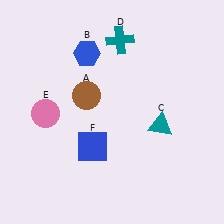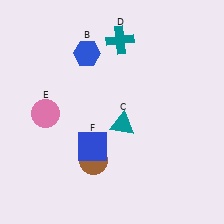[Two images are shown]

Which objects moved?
The objects that moved are: the brown circle (A), the teal triangle (C).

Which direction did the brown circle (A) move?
The brown circle (A) moved down.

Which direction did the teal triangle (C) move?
The teal triangle (C) moved left.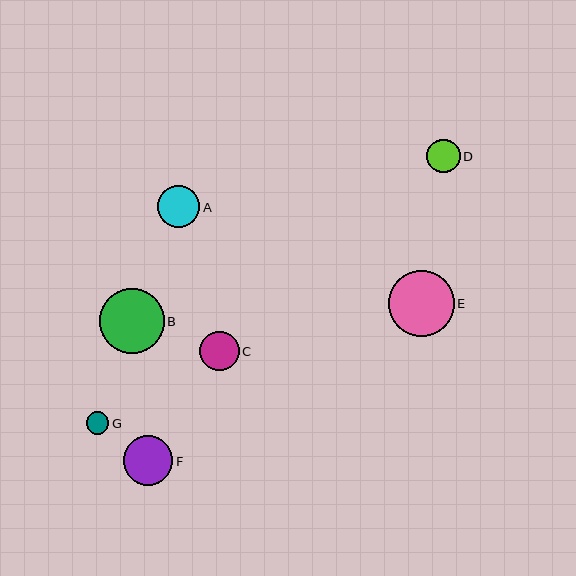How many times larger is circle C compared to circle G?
Circle C is approximately 1.8 times the size of circle G.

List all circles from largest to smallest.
From largest to smallest: E, B, F, A, C, D, G.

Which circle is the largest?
Circle E is the largest with a size of approximately 66 pixels.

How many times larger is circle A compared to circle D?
Circle A is approximately 1.2 times the size of circle D.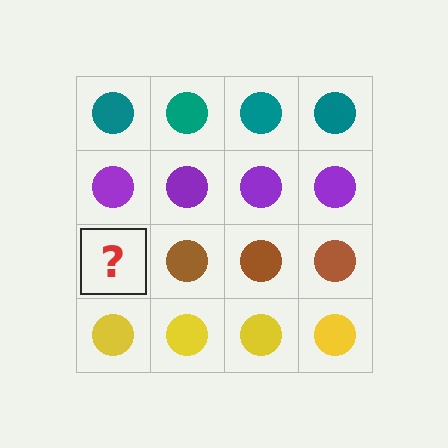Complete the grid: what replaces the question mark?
The question mark should be replaced with a brown circle.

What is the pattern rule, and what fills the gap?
The rule is that each row has a consistent color. The gap should be filled with a brown circle.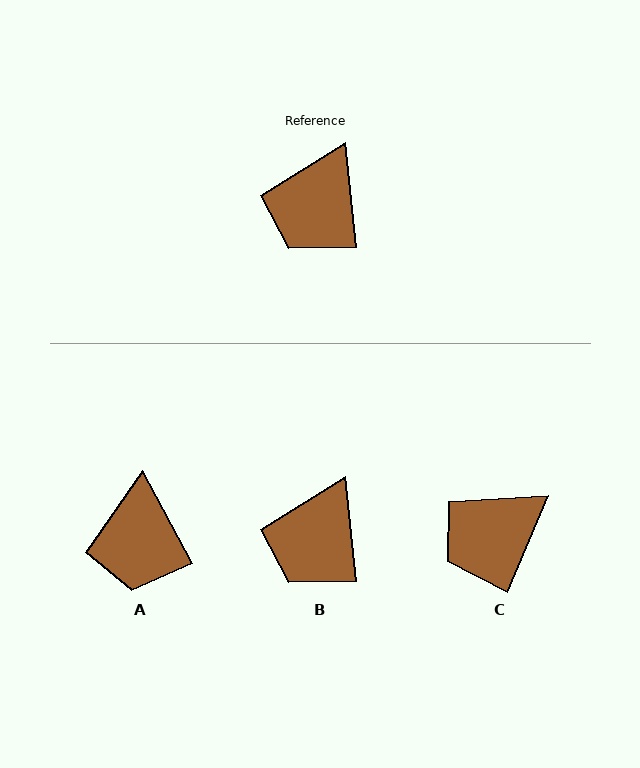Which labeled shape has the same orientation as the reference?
B.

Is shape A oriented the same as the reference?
No, it is off by about 23 degrees.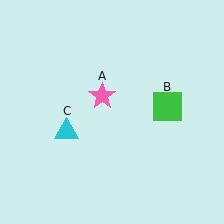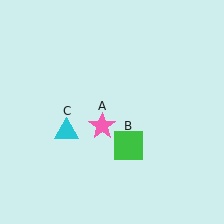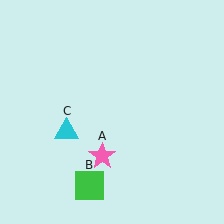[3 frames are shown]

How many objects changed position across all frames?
2 objects changed position: pink star (object A), green square (object B).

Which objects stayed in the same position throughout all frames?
Cyan triangle (object C) remained stationary.